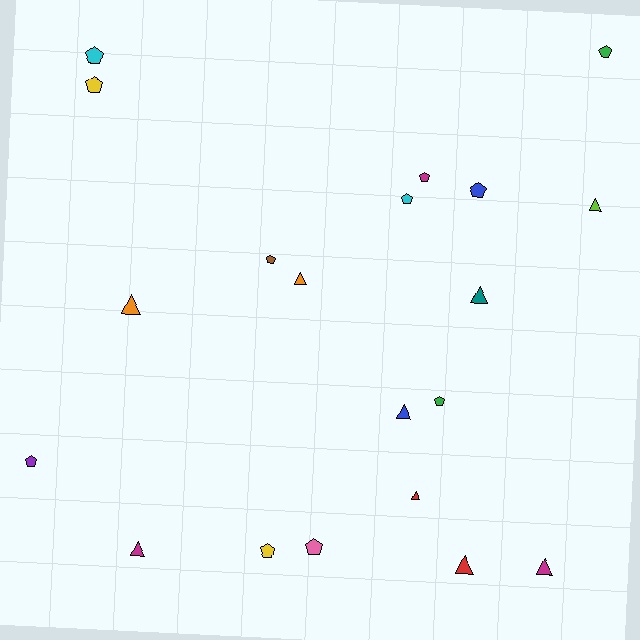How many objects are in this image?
There are 20 objects.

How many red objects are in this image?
There are 2 red objects.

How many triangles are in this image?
There are 9 triangles.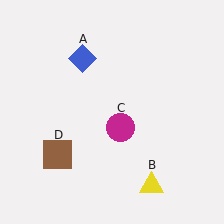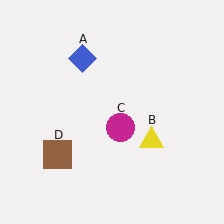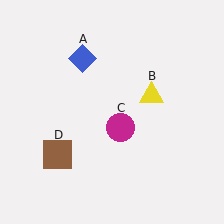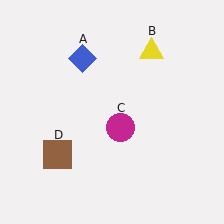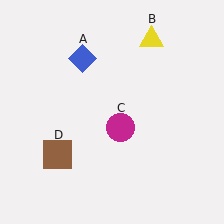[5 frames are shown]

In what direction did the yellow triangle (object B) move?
The yellow triangle (object B) moved up.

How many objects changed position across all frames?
1 object changed position: yellow triangle (object B).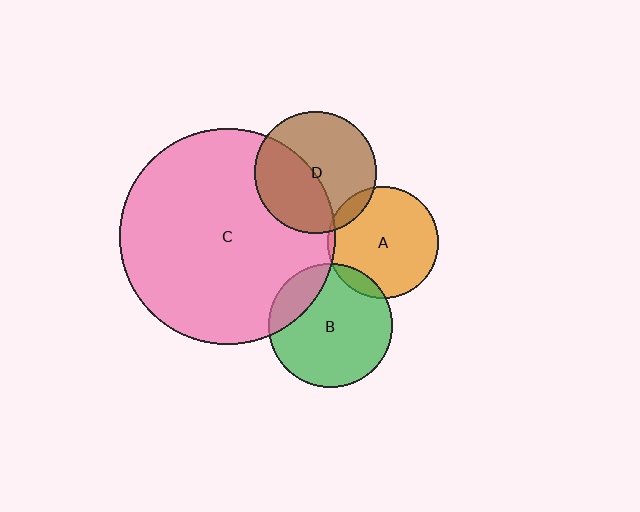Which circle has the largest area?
Circle C (pink).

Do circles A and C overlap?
Yes.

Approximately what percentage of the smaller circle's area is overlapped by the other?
Approximately 5%.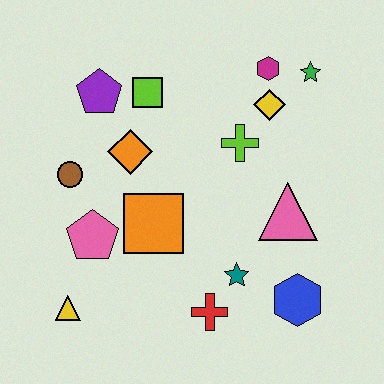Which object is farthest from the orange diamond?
The blue hexagon is farthest from the orange diamond.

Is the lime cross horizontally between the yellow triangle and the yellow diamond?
Yes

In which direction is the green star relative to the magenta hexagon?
The green star is to the right of the magenta hexagon.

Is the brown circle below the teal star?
No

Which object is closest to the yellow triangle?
The pink pentagon is closest to the yellow triangle.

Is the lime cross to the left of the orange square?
No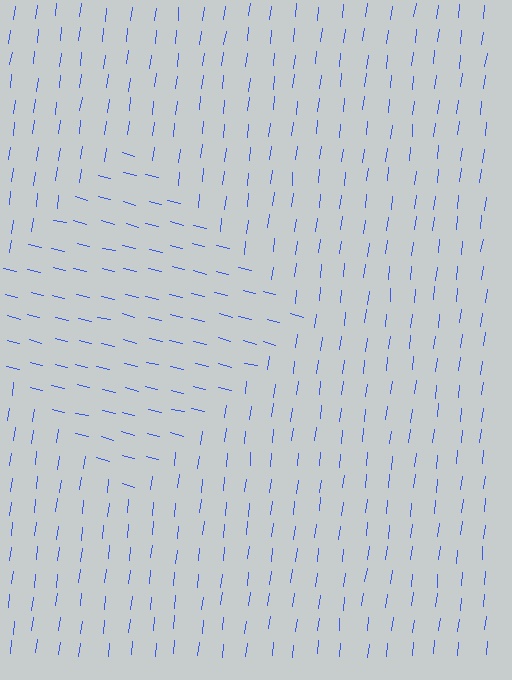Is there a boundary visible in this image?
Yes, there is a texture boundary formed by a change in line orientation.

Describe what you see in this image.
The image is filled with small blue line segments. A diamond region in the image has lines oriented differently from the surrounding lines, creating a visible texture boundary.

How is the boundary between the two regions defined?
The boundary is defined purely by a change in line orientation (approximately 83 degrees difference). All lines are the same color and thickness.